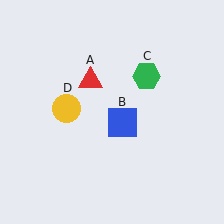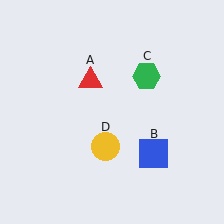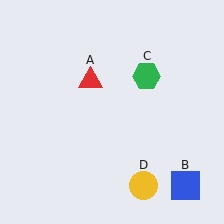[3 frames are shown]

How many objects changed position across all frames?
2 objects changed position: blue square (object B), yellow circle (object D).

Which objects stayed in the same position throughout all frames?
Red triangle (object A) and green hexagon (object C) remained stationary.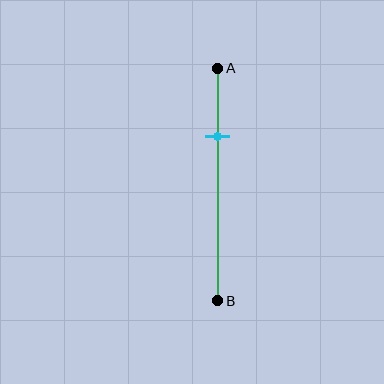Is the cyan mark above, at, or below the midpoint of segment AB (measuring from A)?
The cyan mark is above the midpoint of segment AB.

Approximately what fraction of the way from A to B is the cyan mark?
The cyan mark is approximately 30% of the way from A to B.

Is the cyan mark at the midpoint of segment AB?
No, the mark is at about 30% from A, not at the 50% midpoint.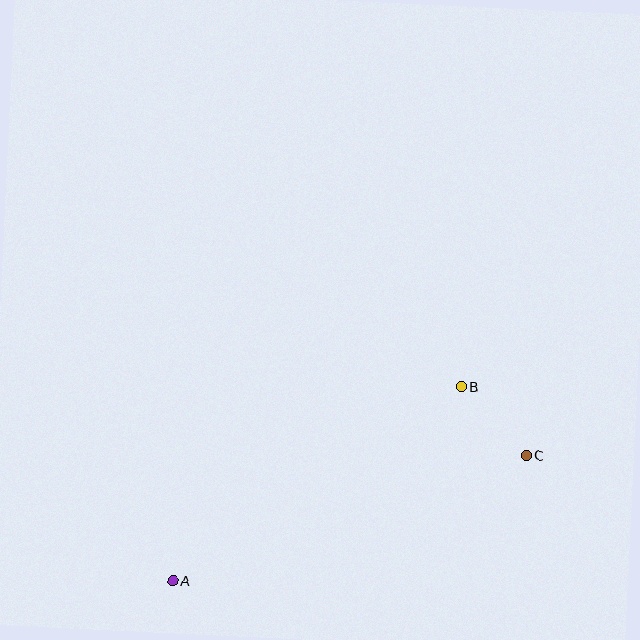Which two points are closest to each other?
Points B and C are closest to each other.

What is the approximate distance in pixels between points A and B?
The distance between A and B is approximately 348 pixels.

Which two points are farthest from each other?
Points A and C are farthest from each other.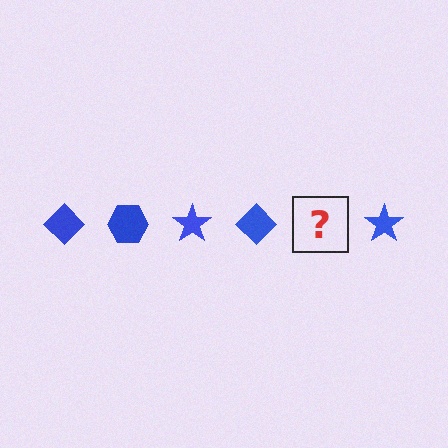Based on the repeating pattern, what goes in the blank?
The blank should be a blue hexagon.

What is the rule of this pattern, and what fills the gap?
The rule is that the pattern cycles through diamond, hexagon, star shapes in blue. The gap should be filled with a blue hexagon.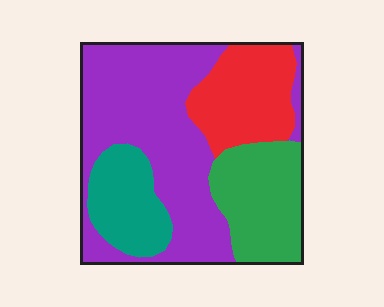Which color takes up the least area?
Teal, at roughly 15%.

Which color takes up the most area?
Purple, at roughly 45%.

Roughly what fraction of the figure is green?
Green takes up about one fifth (1/5) of the figure.